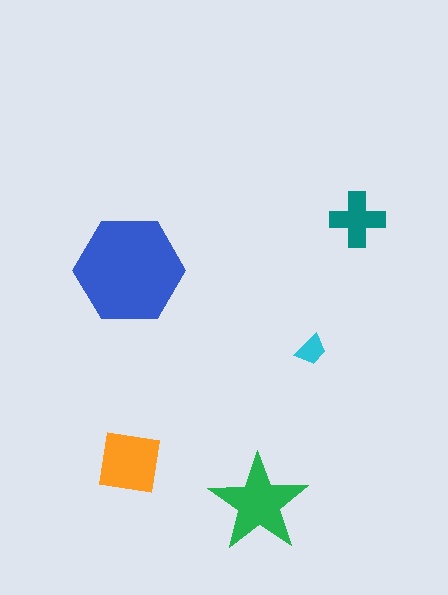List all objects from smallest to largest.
The cyan trapezoid, the teal cross, the orange square, the green star, the blue hexagon.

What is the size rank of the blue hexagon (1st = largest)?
1st.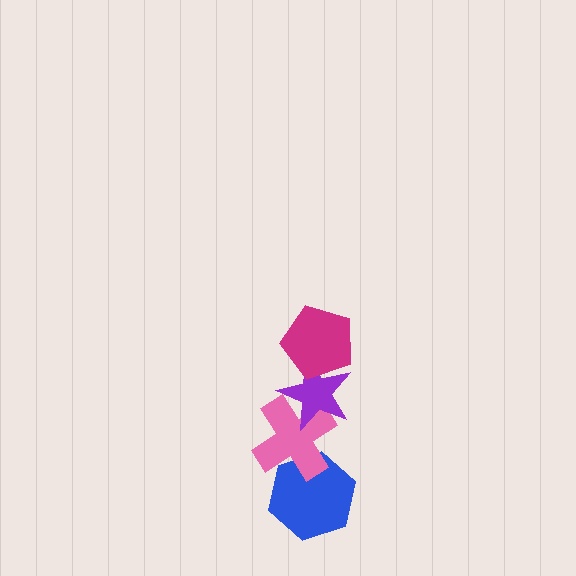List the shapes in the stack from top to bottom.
From top to bottom: the magenta pentagon, the purple star, the pink cross, the blue hexagon.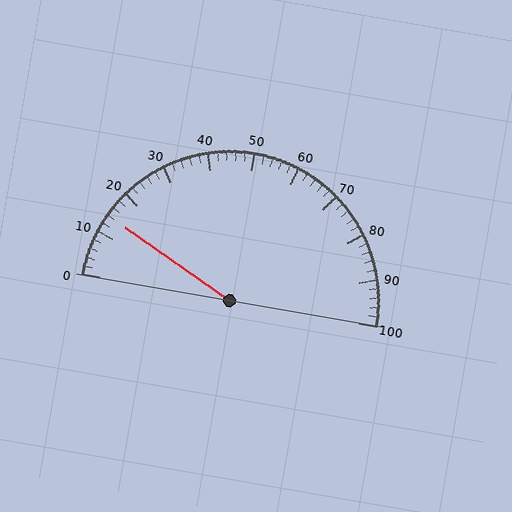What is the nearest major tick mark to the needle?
The nearest major tick mark is 10.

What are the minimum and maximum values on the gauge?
The gauge ranges from 0 to 100.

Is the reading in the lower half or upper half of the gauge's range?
The reading is in the lower half of the range (0 to 100).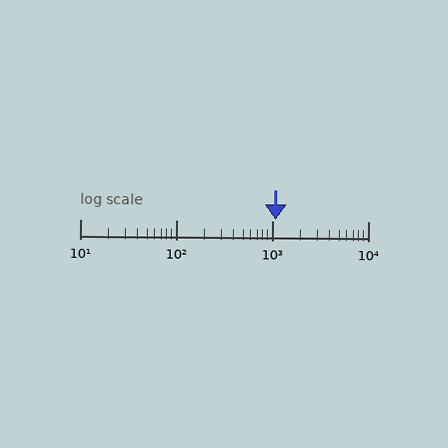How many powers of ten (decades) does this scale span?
The scale spans 3 decades, from 10 to 10000.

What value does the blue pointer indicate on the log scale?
The pointer indicates approximately 1100.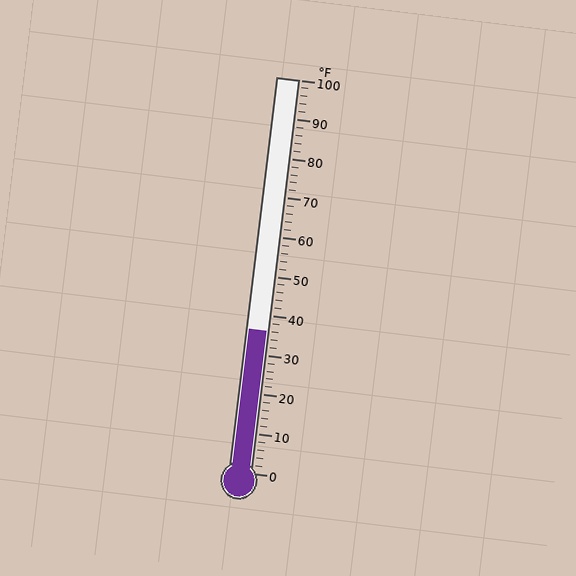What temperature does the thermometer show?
The thermometer shows approximately 36°F.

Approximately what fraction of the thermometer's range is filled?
The thermometer is filled to approximately 35% of its range.